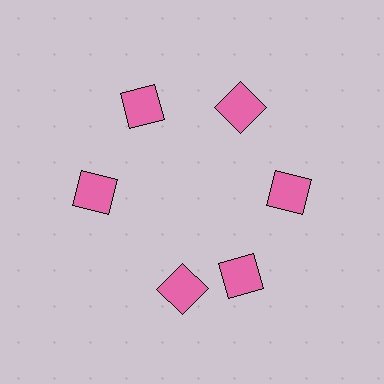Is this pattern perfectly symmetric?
No. The 6 pink squares are arranged in a ring, but one element near the 7 o'clock position is rotated out of alignment along the ring, breaking the 6-fold rotational symmetry.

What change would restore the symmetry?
The symmetry would be restored by rotating it back into even spacing with its neighbors so that all 6 squares sit at equal angles and equal distance from the center.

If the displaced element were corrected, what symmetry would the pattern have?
It would have 6-fold rotational symmetry — the pattern would map onto itself every 60 degrees.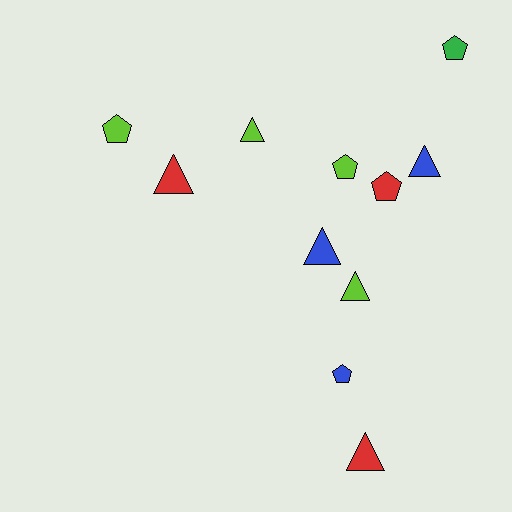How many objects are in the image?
There are 11 objects.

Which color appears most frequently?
Lime, with 4 objects.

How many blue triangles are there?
There are 2 blue triangles.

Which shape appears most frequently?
Triangle, with 6 objects.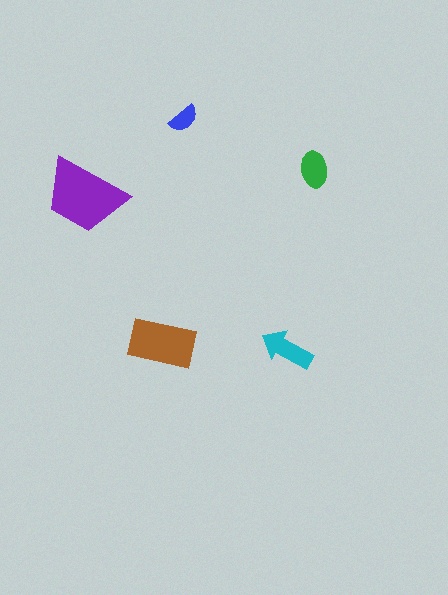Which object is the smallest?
The blue semicircle.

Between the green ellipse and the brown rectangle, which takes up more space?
The brown rectangle.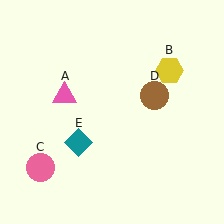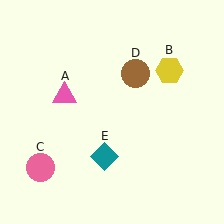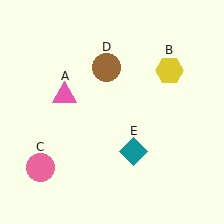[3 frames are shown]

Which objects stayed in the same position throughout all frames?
Pink triangle (object A) and yellow hexagon (object B) and pink circle (object C) remained stationary.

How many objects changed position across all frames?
2 objects changed position: brown circle (object D), teal diamond (object E).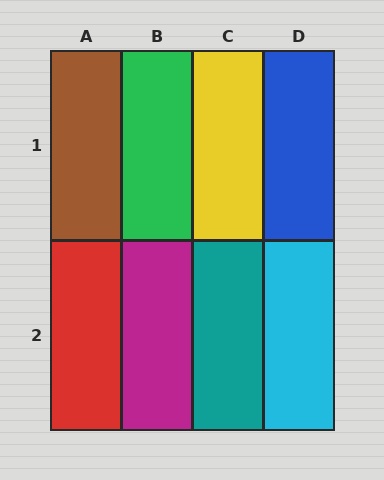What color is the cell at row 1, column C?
Yellow.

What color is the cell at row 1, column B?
Green.